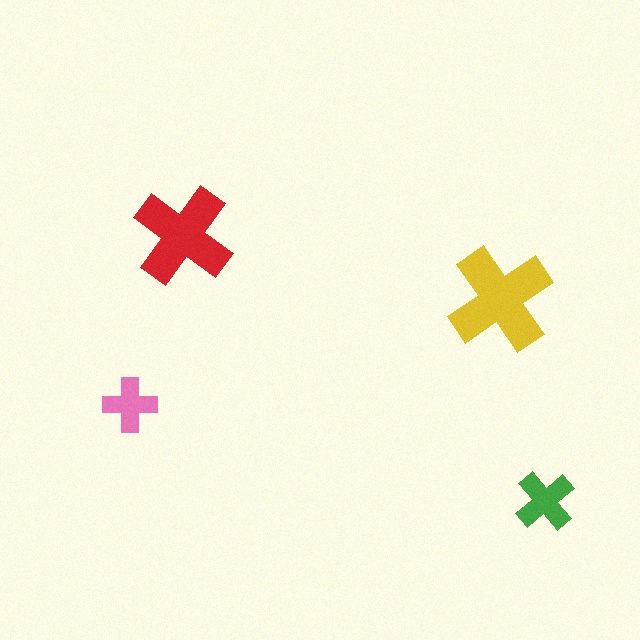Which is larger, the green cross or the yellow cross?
The yellow one.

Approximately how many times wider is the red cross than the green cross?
About 1.5 times wider.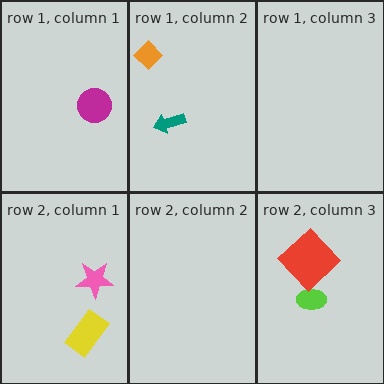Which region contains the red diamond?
The row 2, column 3 region.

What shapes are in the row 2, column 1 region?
The pink star, the yellow rectangle.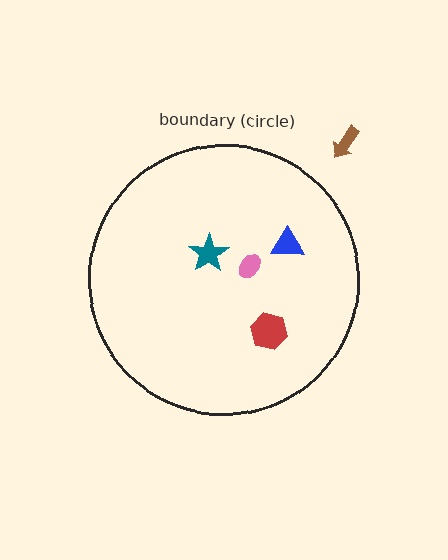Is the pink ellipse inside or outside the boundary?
Inside.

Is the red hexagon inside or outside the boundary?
Inside.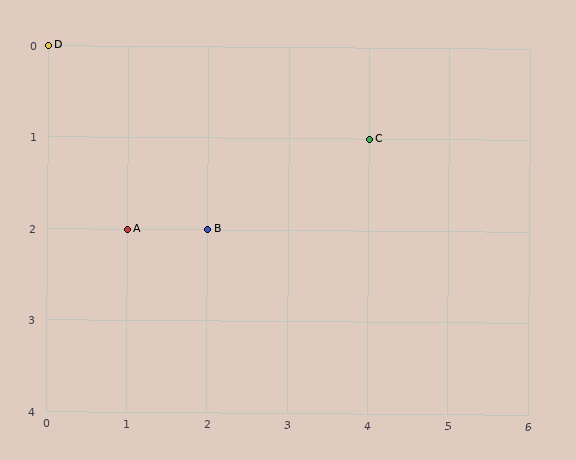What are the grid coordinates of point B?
Point B is at grid coordinates (2, 2).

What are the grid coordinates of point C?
Point C is at grid coordinates (4, 1).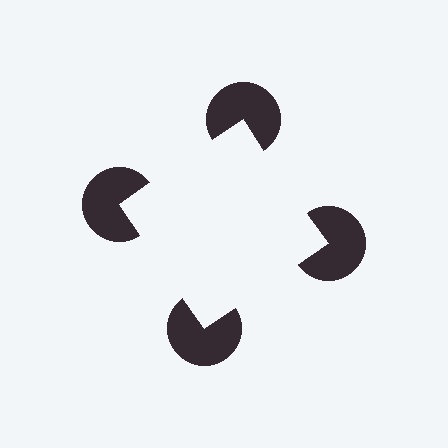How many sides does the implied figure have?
4 sides.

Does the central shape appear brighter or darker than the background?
It typically appears slightly brighter than the background, even though no actual brightness change is drawn.